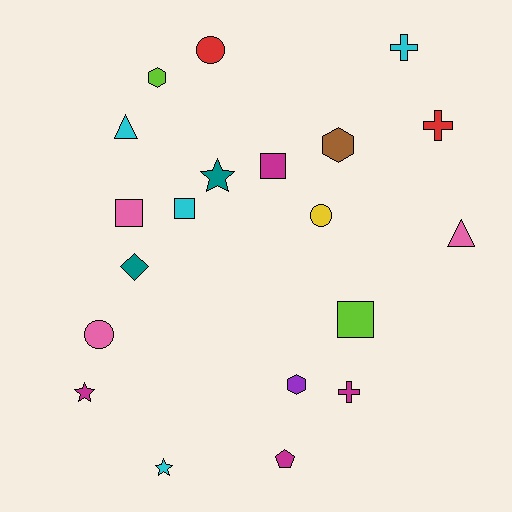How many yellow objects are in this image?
There is 1 yellow object.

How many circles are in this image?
There are 3 circles.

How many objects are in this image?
There are 20 objects.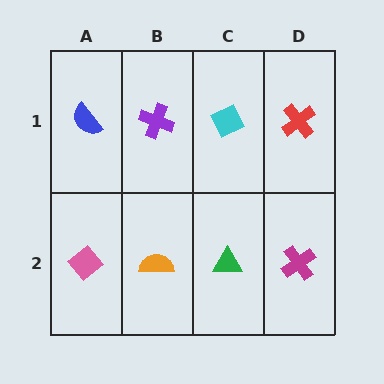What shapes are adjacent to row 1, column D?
A magenta cross (row 2, column D), a cyan diamond (row 1, column C).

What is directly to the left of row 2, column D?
A green triangle.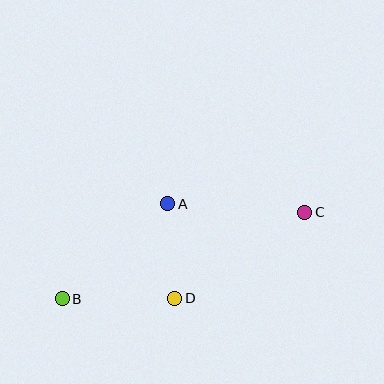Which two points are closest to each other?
Points A and D are closest to each other.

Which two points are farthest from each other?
Points B and C are farthest from each other.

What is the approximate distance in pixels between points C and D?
The distance between C and D is approximately 156 pixels.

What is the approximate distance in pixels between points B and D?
The distance between B and D is approximately 112 pixels.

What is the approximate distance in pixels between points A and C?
The distance between A and C is approximately 137 pixels.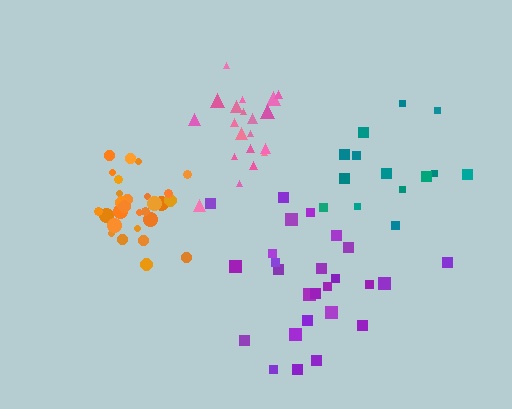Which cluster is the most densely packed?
Orange.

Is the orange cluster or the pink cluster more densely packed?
Orange.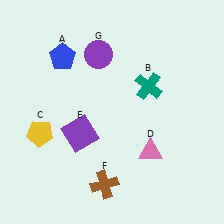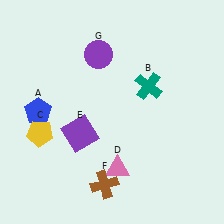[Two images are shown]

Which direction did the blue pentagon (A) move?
The blue pentagon (A) moved down.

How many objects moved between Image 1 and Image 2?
2 objects moved between the two images.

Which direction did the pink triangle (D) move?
The pink triangle (D) moved left.